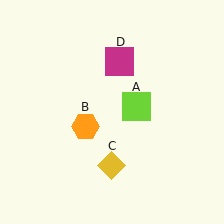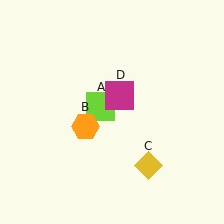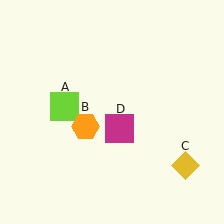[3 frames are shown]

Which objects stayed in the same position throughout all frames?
Orange hexagon (object B) remained stationary.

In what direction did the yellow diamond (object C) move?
The yellow diamond (object C) moved right.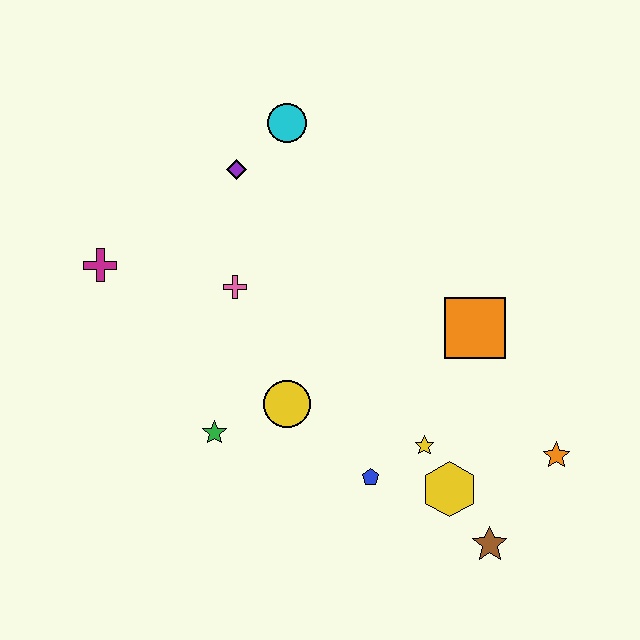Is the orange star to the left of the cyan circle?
No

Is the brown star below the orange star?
Yes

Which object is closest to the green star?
The yellow circle is closest to the green star.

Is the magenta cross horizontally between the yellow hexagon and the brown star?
No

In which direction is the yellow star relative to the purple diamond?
The yellow star is below the purple diamond.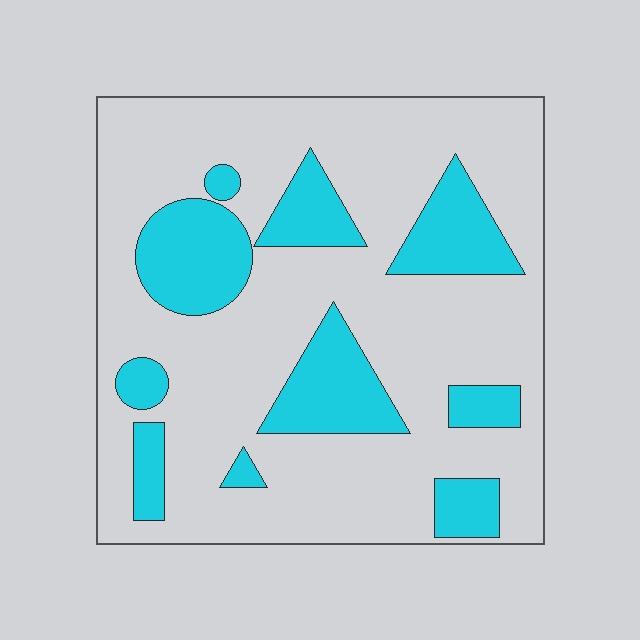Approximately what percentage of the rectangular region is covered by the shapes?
Approximately 25%.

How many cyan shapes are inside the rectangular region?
10.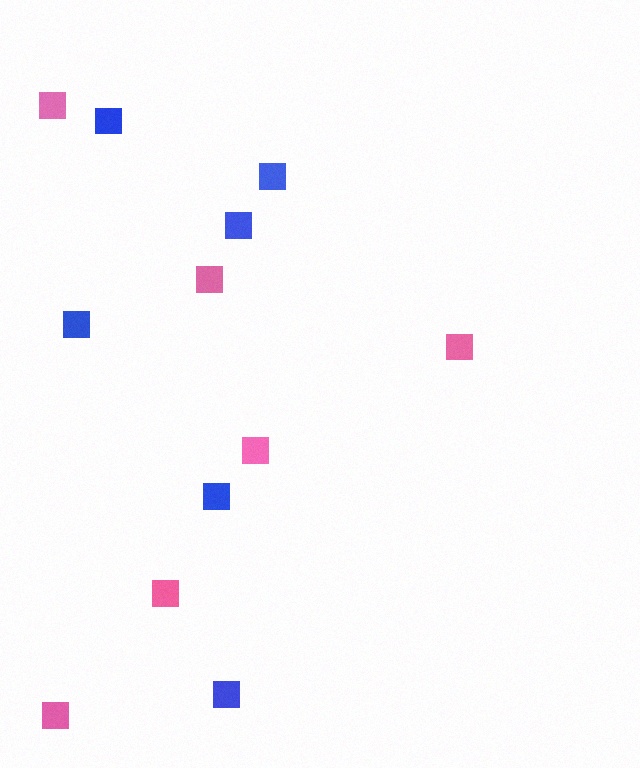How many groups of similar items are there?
There are 2 groups: one group of pink squares (6) and one group of blue squares (6).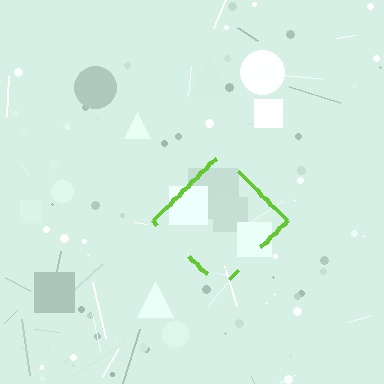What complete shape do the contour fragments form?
The contour fragments form a diamond.